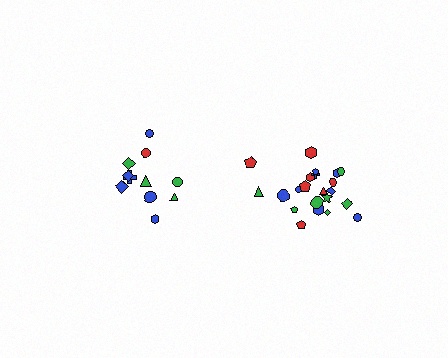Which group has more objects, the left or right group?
The right group.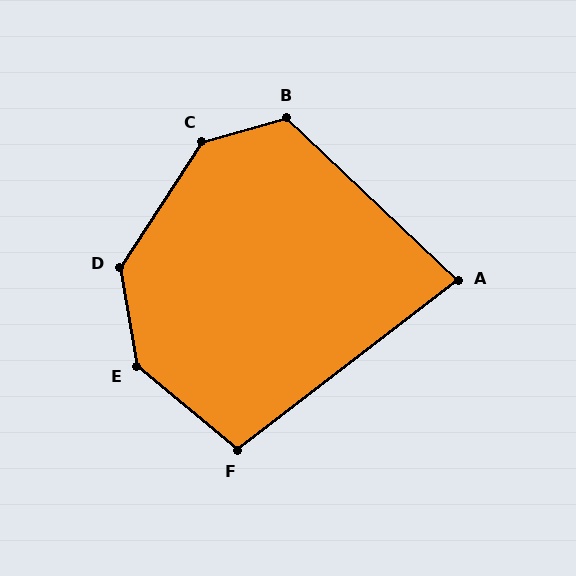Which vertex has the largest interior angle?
E, at approximately 140 degrees.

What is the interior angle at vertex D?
Approximately 137 degrees (obtuse).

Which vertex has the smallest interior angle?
A, at approximately 81 degrees.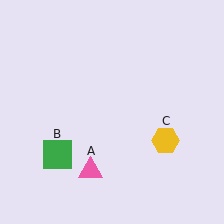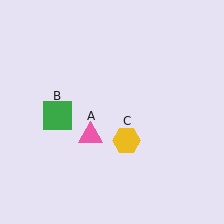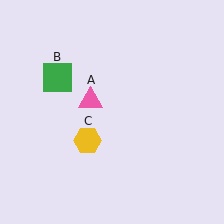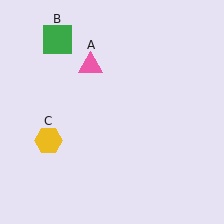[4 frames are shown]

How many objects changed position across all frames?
3 objects changed position: pink triangle (object A), green square (object B), yellow hexagon (object C).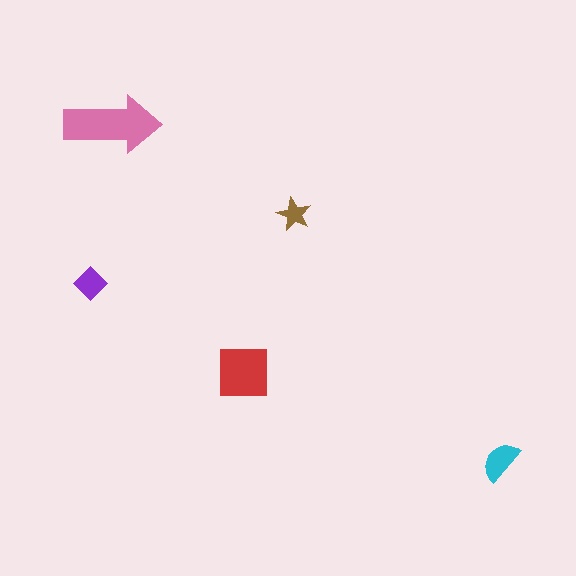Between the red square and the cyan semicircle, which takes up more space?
The red square.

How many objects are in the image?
There are 5 objects in the image.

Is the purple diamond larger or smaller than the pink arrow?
Smaller.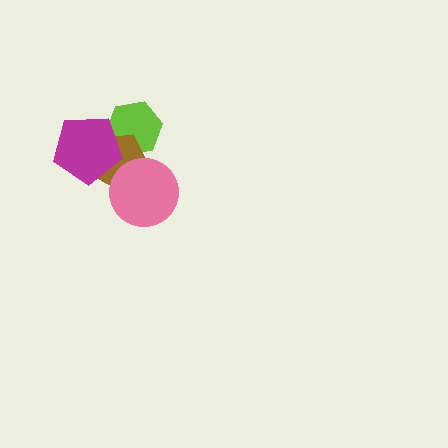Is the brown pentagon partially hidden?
Yes, it is partially covered by another shape.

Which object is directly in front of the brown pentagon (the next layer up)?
The pink circle is directly in front of the brown pentagon.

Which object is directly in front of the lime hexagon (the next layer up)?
The brown pentagon is directly in front of the lime hexagon.